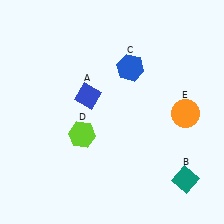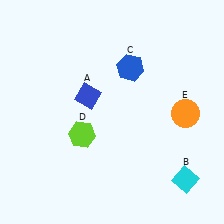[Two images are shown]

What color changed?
The diamond (B) changed from teal in Image 1 to cyan in Image 2.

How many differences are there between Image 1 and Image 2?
There is 1 difference between the two images.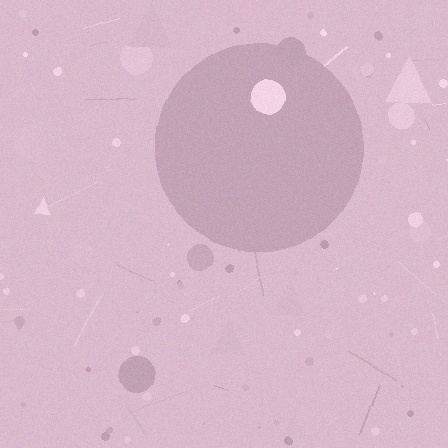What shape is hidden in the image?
A circle is hidden in the image.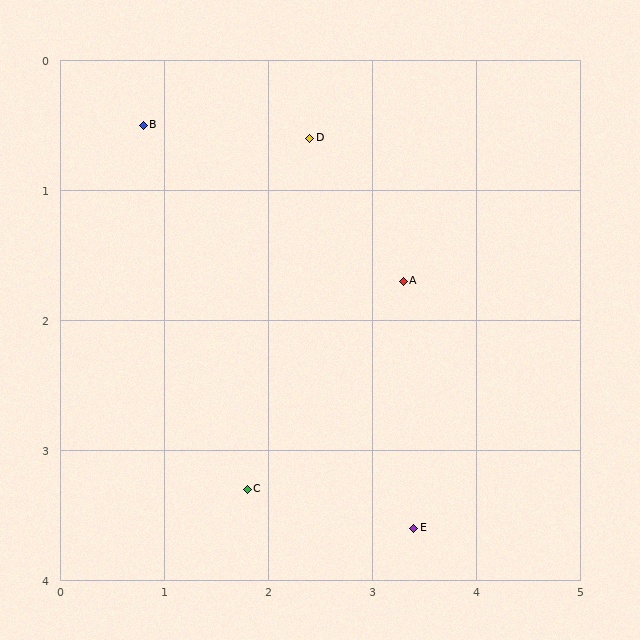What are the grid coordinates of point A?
Point A is at approximately (3.3, 1.7).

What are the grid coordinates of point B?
Point B is at approximately (0.8, 0.5).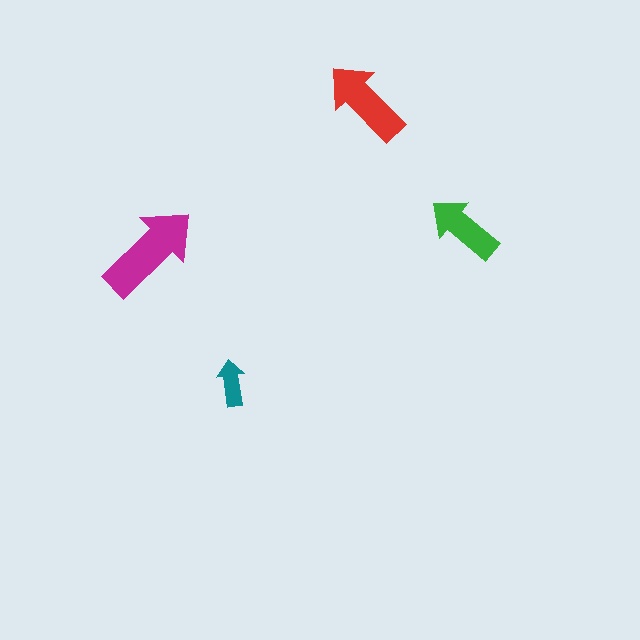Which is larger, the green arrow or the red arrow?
The red one.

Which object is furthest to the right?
The green arrow is rightmost.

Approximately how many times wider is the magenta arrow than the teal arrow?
About 2 times wider.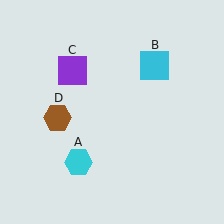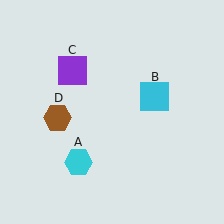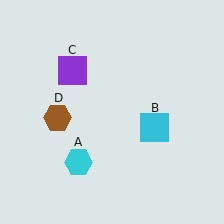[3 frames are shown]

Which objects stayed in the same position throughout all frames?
Cyan hexagon (object A) and purple square (object C) and brown hexagon (object D) remained stationary.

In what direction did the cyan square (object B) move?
The cyan square (object B) moved down.